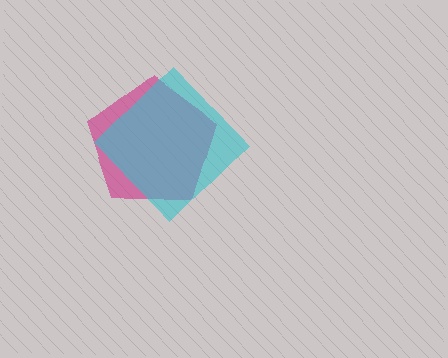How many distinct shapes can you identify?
There are 2 distinct shapes: a magenta pentagon, a cyan diamond.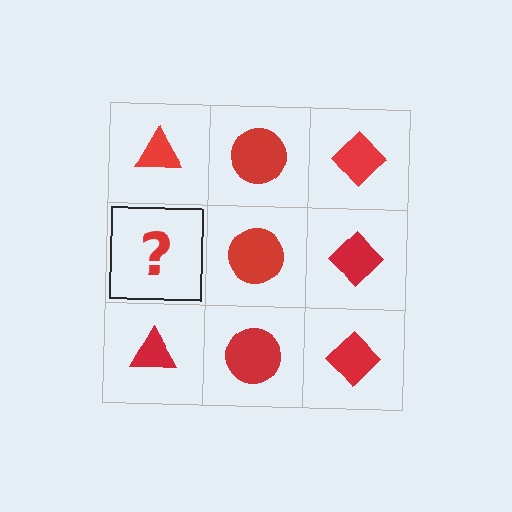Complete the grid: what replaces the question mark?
The question mark should be replaced with a red triangle.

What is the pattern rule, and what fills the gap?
The rule is that each column has a consistent shape. The gap should be filled with a red triangle.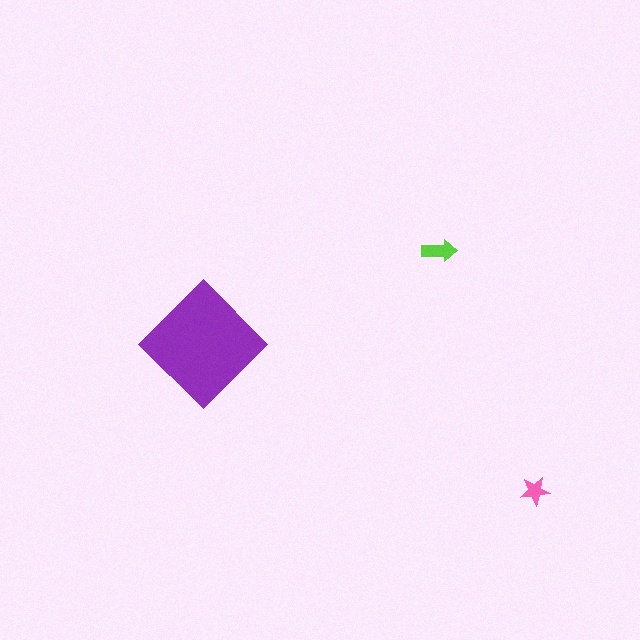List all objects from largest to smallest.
The purple diamond, the lime arrow, the pink star.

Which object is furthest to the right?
The pink star is rightmost.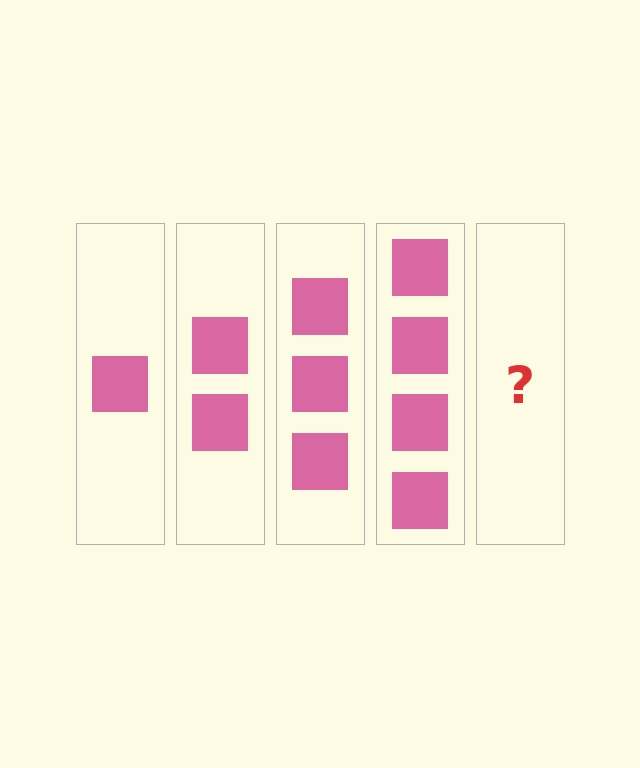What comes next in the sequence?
The next element should be 5 squares.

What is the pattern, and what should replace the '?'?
The pattern is that each step adds one more square. The '?' should be 5 squares.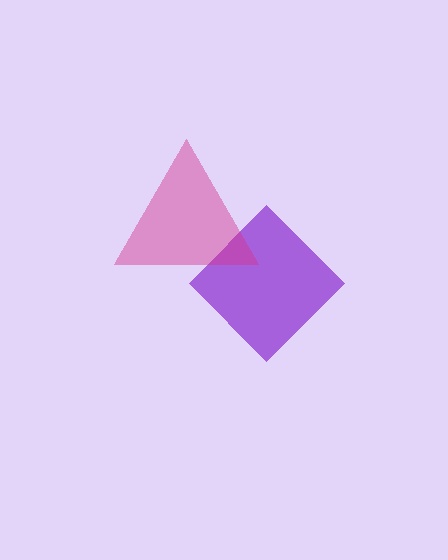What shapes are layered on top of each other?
The layered shapes are: a purple diamond, a magenta triangle.